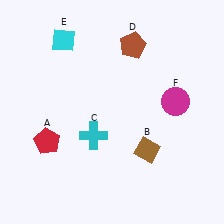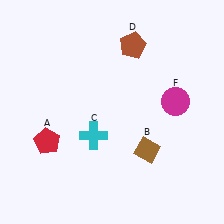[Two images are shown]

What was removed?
The cyan diamond (E) was removed in Image 2.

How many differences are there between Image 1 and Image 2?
There is 1 difference between the two images.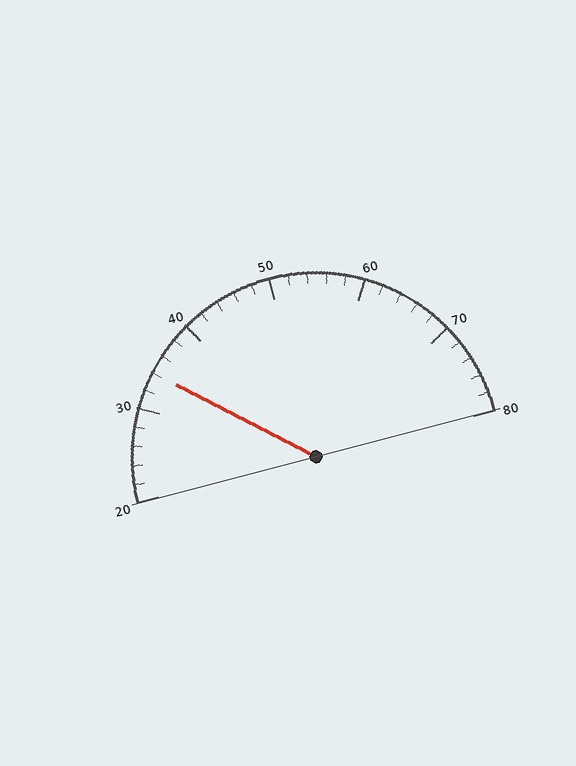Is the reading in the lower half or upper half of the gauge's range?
The reading is in the lower half of the range (20 to 80).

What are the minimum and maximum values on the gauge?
The gauge ranges from 20 to 80.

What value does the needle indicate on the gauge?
The needle indicates approximately 34.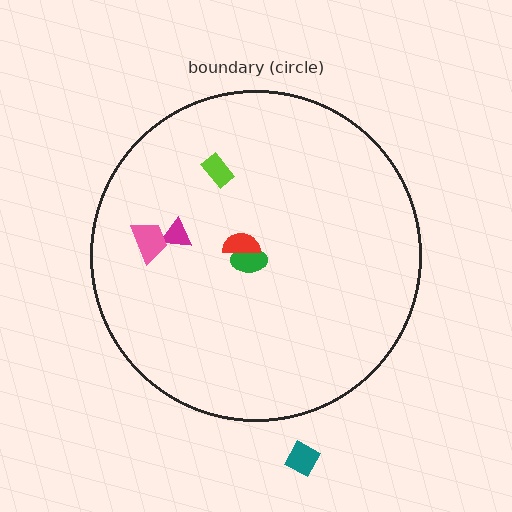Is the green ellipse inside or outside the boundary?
Inside.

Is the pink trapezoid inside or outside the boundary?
Inside.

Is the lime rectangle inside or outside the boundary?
Inside.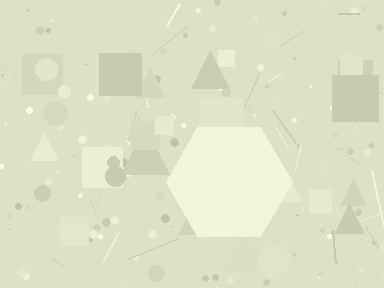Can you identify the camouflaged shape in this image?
The camouflaged shape is a hexagon.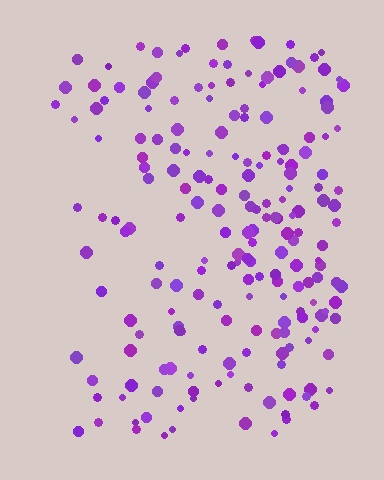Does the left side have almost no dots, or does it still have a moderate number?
Still a moderate number, just noticeably fewer than the right.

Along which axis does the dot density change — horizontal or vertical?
Horizontal.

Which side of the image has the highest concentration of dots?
The right.